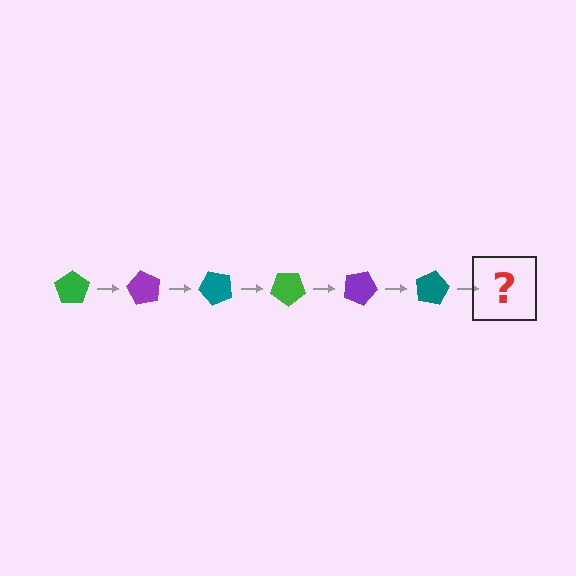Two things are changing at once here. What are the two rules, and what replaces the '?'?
The two rules are that it rotates 60 degrees each step and the color cycles through green, purple, and teal. The '?' should be a green pentagon, rotated 360 degrees from the start.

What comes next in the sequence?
The next element should be a green pentagon, rotated 360 degrees from the start.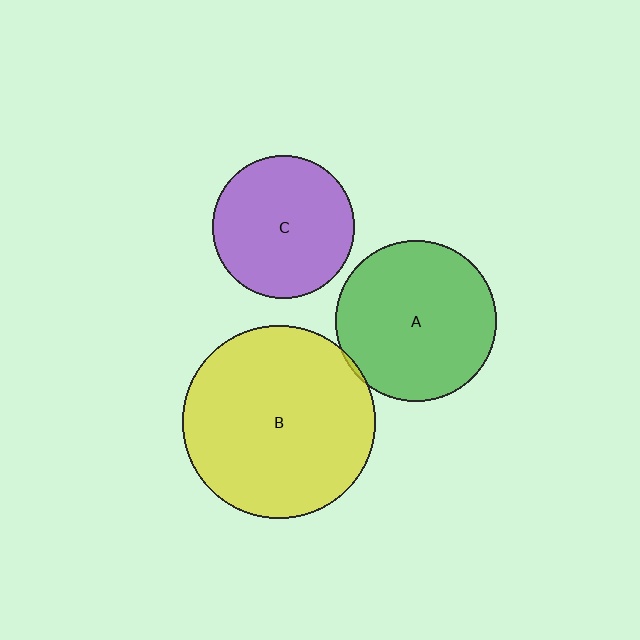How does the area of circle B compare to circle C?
Approximately 1.8 times.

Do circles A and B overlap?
Yes.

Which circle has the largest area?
Circle B (yellow).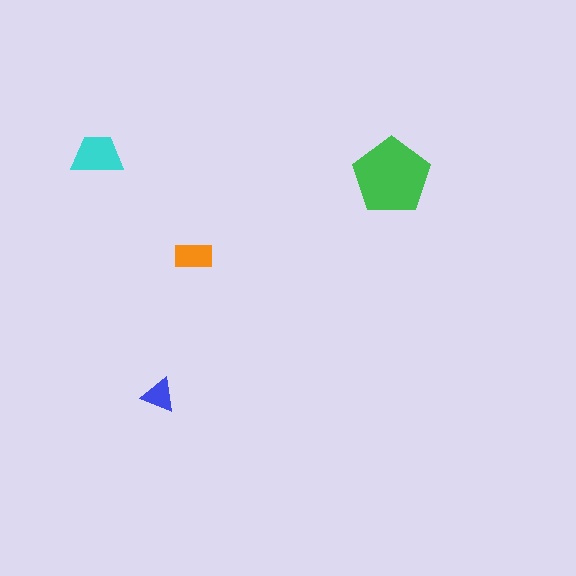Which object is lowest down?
The blue triangle is bottommost.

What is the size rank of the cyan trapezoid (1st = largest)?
2nd.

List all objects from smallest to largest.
The blue triangle, the orange rectangle, the cyan trapezoid, the green pentagon.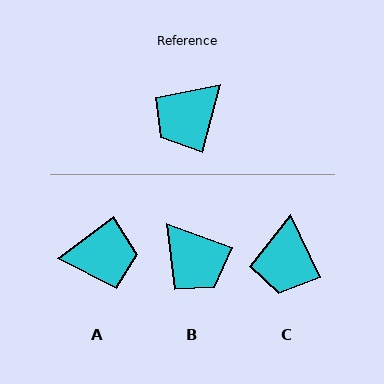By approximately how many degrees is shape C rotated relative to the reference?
Approximately 40 degrees counter-clockwise.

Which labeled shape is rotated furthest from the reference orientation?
A, about 141 degrees away.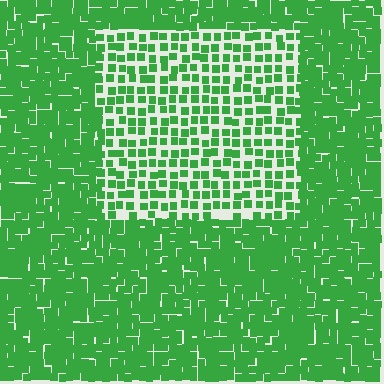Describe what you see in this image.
The image contains small green elements arranged at two different densities. A rectangle-shaped region is visible where the elements are less densely packed than the surrounding area.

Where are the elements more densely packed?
The elements are more densely packed outside the rectangle boundary.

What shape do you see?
I see a rectangle.